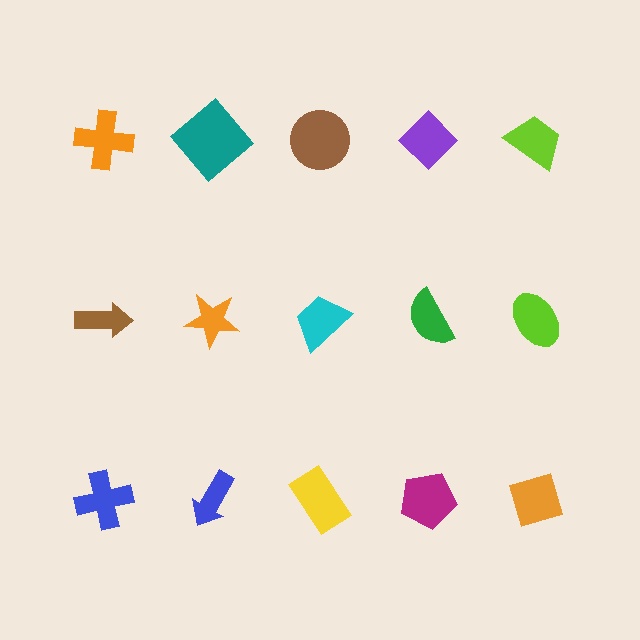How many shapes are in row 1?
5 shapes.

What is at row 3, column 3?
A yellow rectangle.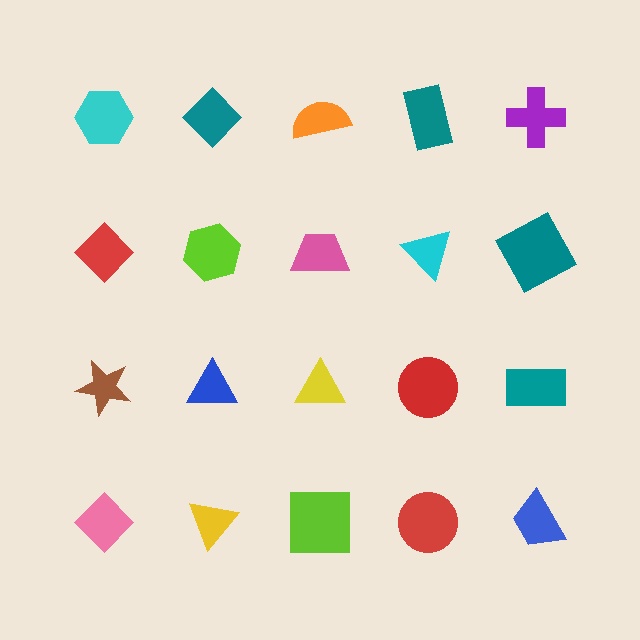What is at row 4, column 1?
A pink diamond.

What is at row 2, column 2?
A lime hexagon.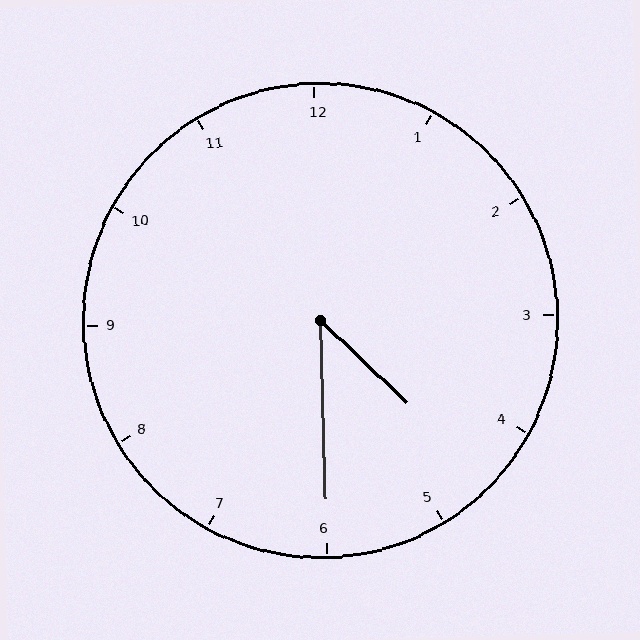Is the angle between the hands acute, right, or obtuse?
It is acute.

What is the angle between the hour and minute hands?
Approximately 45 degrees.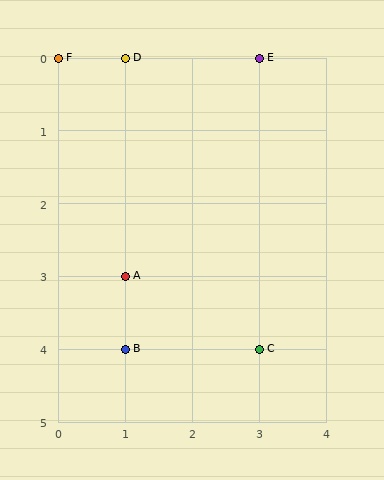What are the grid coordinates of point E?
Point E is at grid coordinates (3, 0).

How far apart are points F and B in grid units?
Points F and B are 1 column and 4 rows apart (about 4.1 grid units diagonally).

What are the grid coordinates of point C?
Point C is at grid coordinates (3, 4).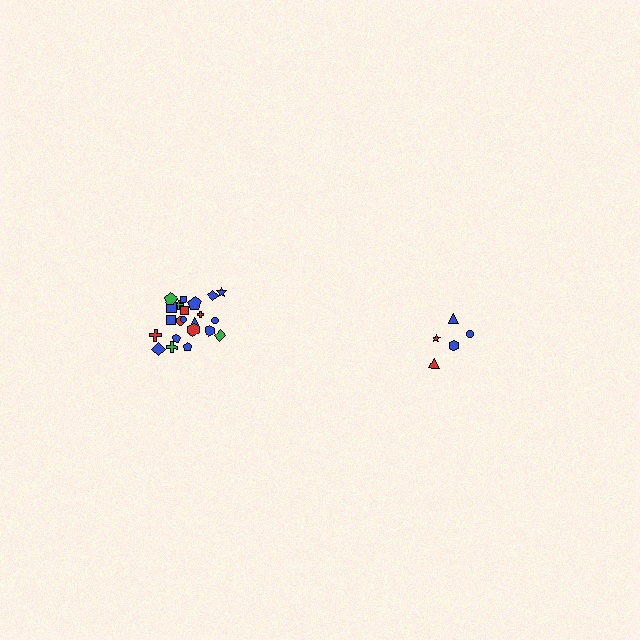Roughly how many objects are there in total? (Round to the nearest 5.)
Roughly 25 objects in total.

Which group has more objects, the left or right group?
The left group.